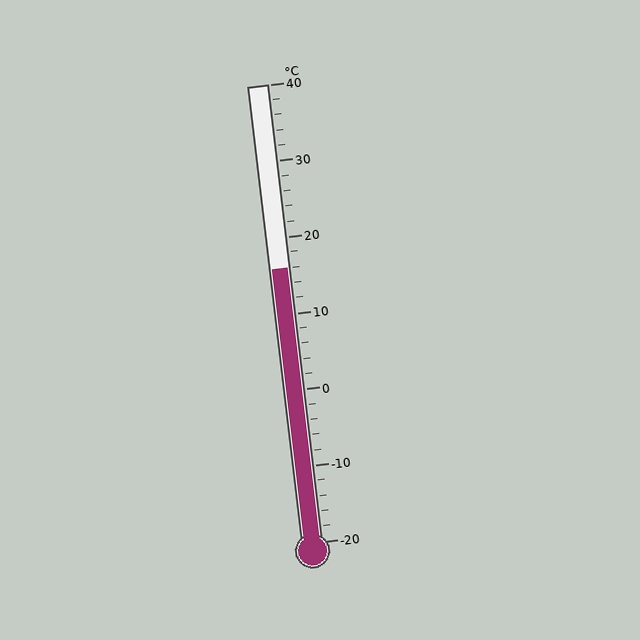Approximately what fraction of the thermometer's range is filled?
The thermometer is filled to approximately 60% of its range.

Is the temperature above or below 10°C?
The temperature is above 10°C.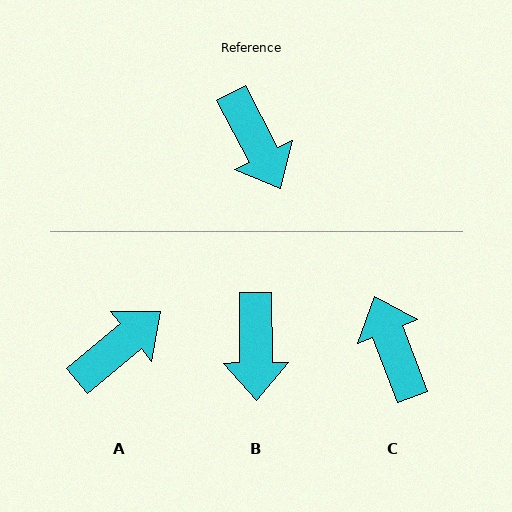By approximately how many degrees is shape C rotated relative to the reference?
Approximately 173 degrees counter-clockwise.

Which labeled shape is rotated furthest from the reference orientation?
C, about 173 degrees away.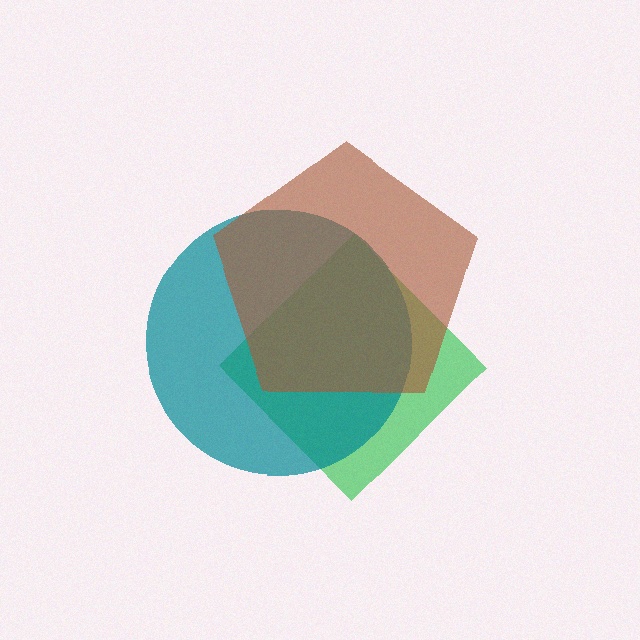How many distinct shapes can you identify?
There are 3 distinct shapes: a green diamond, a teal circle, a brown pentagon.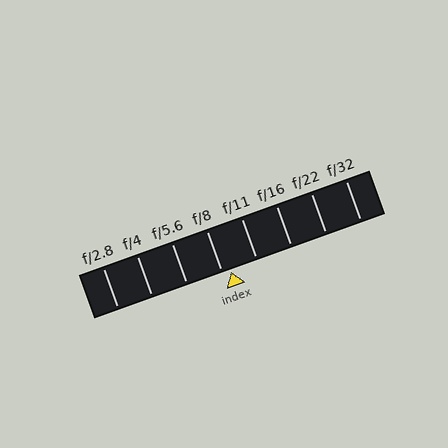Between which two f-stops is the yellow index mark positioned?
The index mark is between f/8 and f/11.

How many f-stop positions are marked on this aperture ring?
There are 8 f-stop positions marked.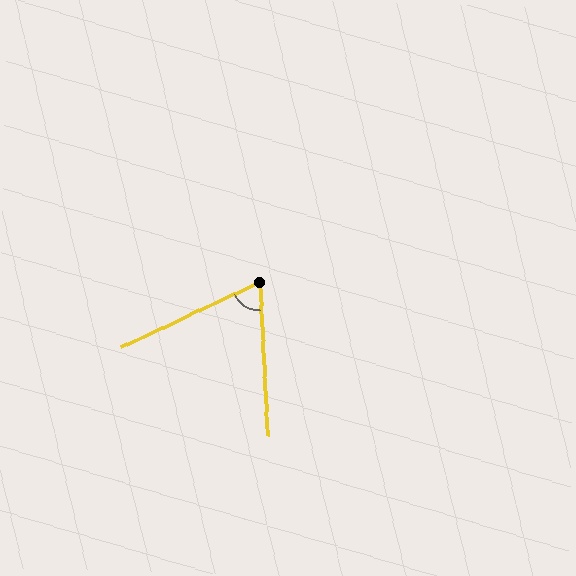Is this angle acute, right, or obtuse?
It is acute.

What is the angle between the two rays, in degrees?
Approximately 68 degrees.